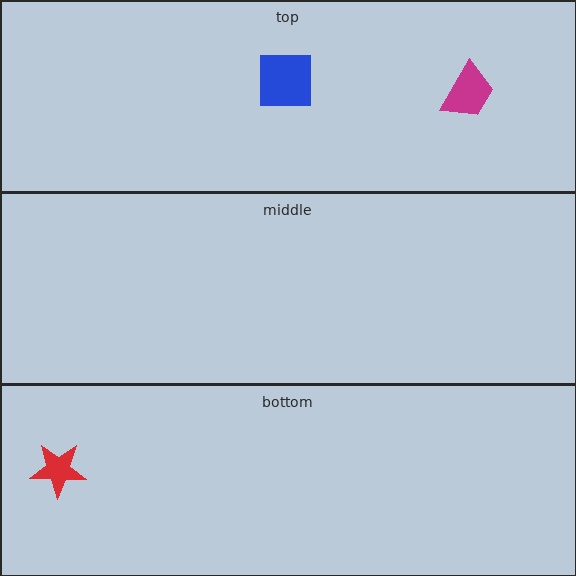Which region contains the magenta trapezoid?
The top region.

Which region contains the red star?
The bottom region.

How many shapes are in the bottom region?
1.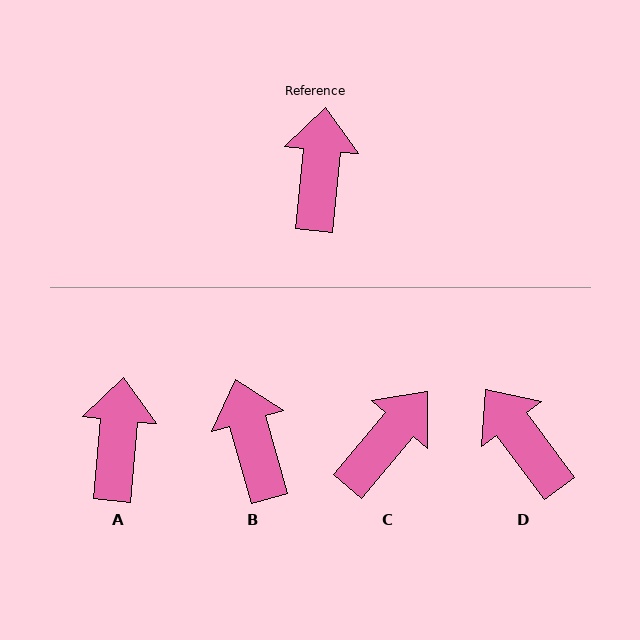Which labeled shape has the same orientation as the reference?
A.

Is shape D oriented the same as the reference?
No, it is off by about 42 degrees.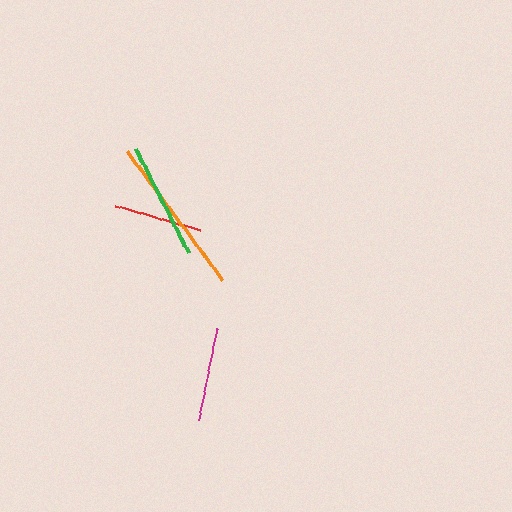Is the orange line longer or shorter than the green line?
The orange line is longer than the green line.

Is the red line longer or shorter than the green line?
The green line is longer than the red line.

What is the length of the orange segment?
The orange segment is approximately 160 pixels long.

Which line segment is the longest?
The orange line is the longest at approximately 160 pixels.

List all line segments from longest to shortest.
From longest to shortest: orange, green, magenta, red.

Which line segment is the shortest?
The red line is the shortest at approximately 87 pixels.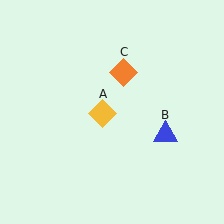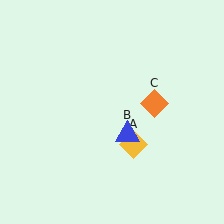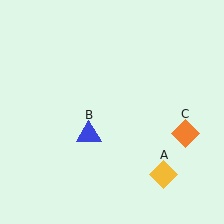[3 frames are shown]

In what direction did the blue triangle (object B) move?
The blue triangle (object B) moved left.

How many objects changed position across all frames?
3 objects changed position: yellow diamond (object A), blue triangle (object B), orange diamond (object C).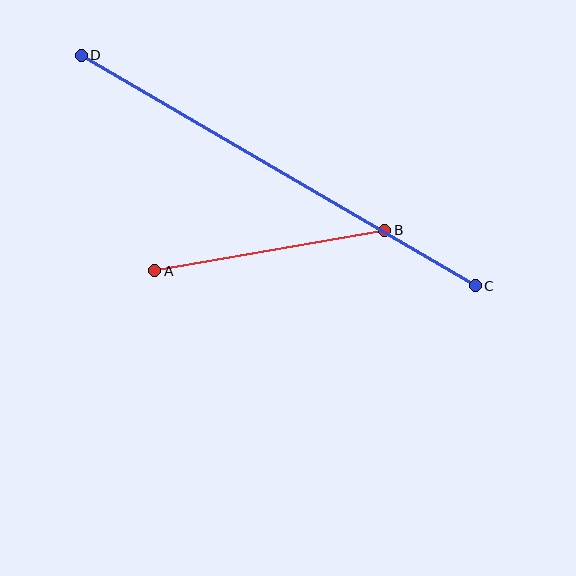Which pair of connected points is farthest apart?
Points C and D are farthest apart.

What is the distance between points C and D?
The distance is approximately 456 pixels.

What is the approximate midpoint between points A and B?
The midpoint is at approximately (270, 250) pixels.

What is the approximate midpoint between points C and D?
The midpoint is at approximately (278, 170) pixels.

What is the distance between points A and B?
The distance is approximately 234 pixels.